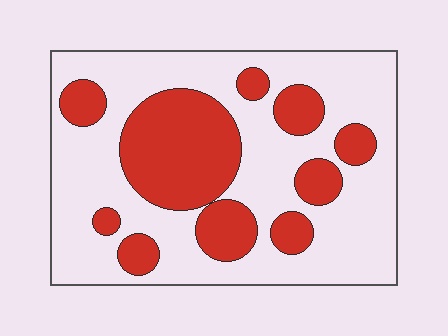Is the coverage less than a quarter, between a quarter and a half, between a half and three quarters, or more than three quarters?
Between a quarter and a half.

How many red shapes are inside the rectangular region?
10.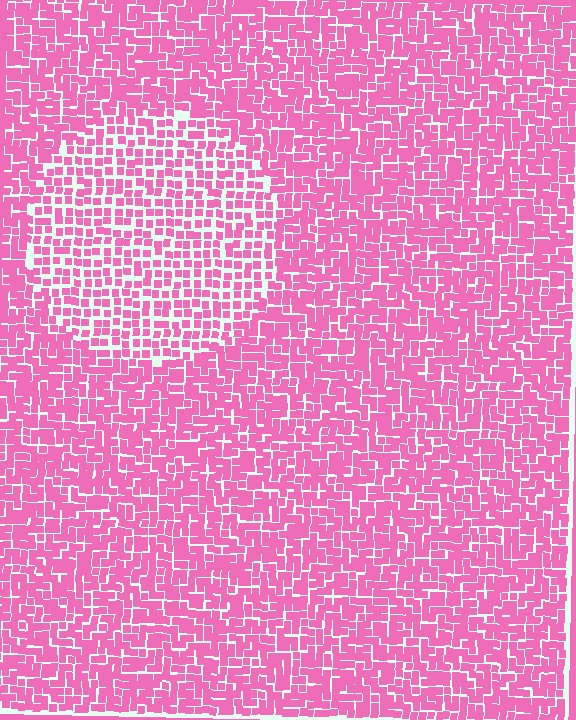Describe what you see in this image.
The image contains small pink elements arranged at two different densities. A circle-shaped region is visible where the elements are less densely packed than the surrounding area.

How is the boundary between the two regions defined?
The boundary is defined by a change in element density (approximately 1.6x ratio). All elements are the same color, size, and shape.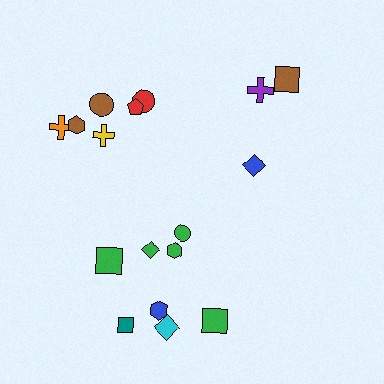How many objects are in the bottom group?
There are 8 objects.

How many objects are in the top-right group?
There are 3 objects.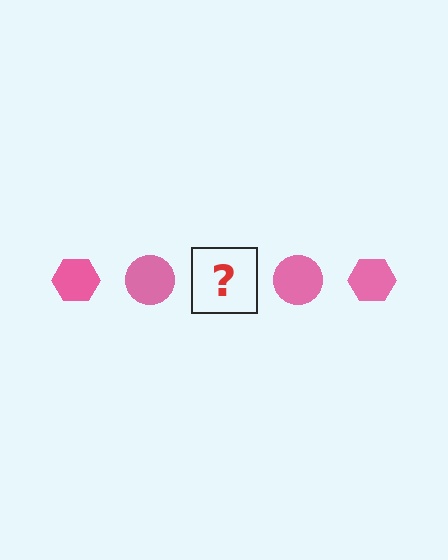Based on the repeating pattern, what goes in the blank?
The blank should be a pink hexagon.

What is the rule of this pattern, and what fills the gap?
The rule is that the pattern cycles through hexagon, circle shapes in pink. The gap should be filled with a pink hexagon.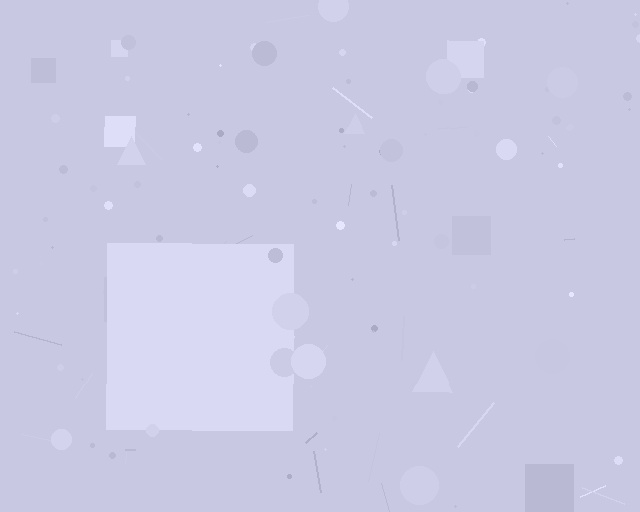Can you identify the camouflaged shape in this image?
The camouflaged shape is a square.